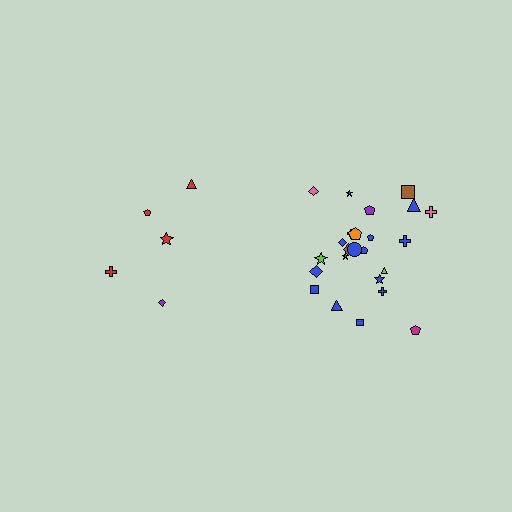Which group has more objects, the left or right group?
The right group.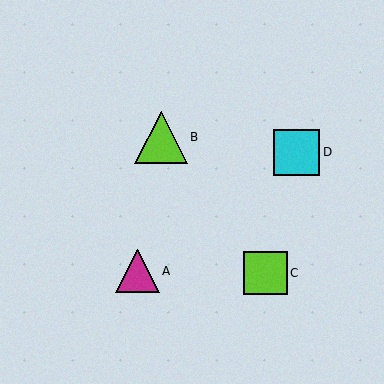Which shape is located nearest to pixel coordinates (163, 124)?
The lime triangle (labeled B) at (161, 137) is nearest to that location.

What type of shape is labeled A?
Shape A is a magenta triangle.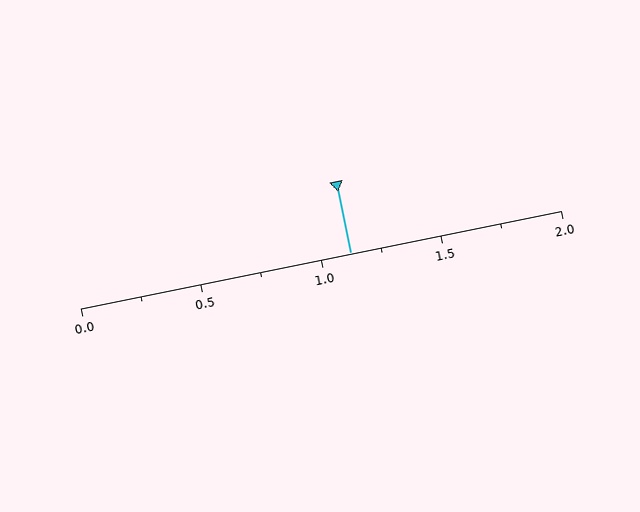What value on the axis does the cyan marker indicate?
The marker indicates approximately 1.12.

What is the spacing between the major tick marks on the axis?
The major ticks are spaced 0.5 apart.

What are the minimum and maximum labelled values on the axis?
The axis runs from 0.0 to 2.0.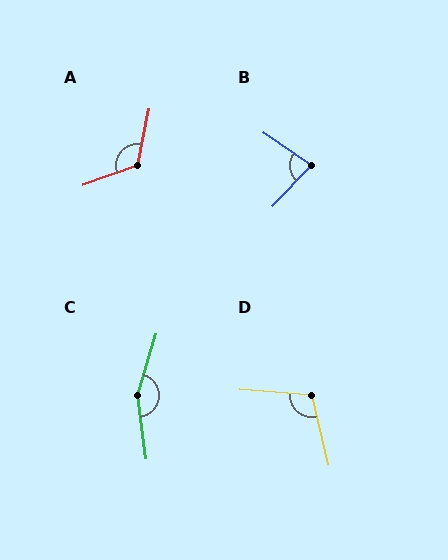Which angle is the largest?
C, at approximately 156 degrees.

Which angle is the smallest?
B, at approximately 81 degrees.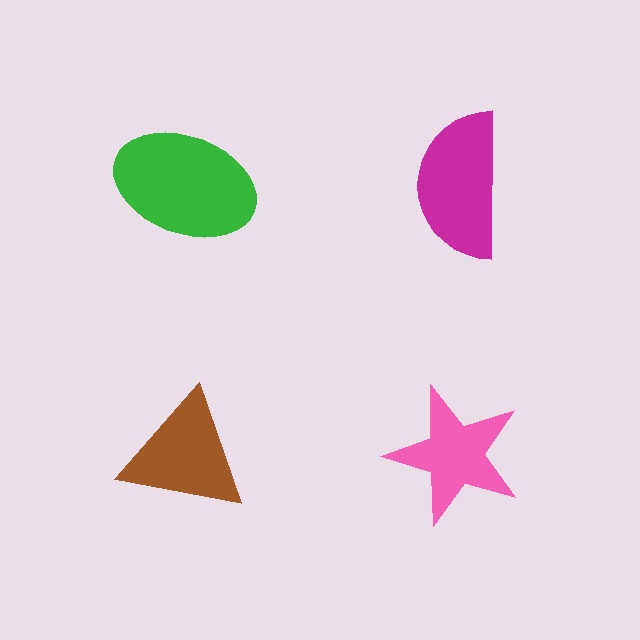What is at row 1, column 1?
A green ellipse.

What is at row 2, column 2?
A pink star.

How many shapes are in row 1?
2 shapes.